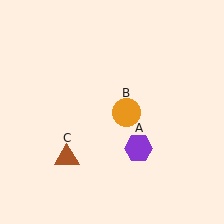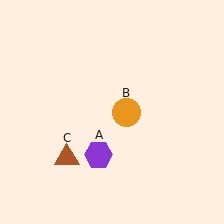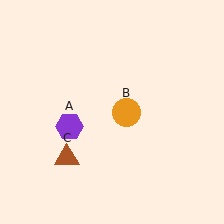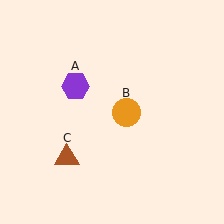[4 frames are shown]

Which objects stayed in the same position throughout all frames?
Orange circle (object B) and brown triangle (object C) remained stationary.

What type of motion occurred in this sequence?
The purple hexagon (object A) rotated clockwise around the center of the scene.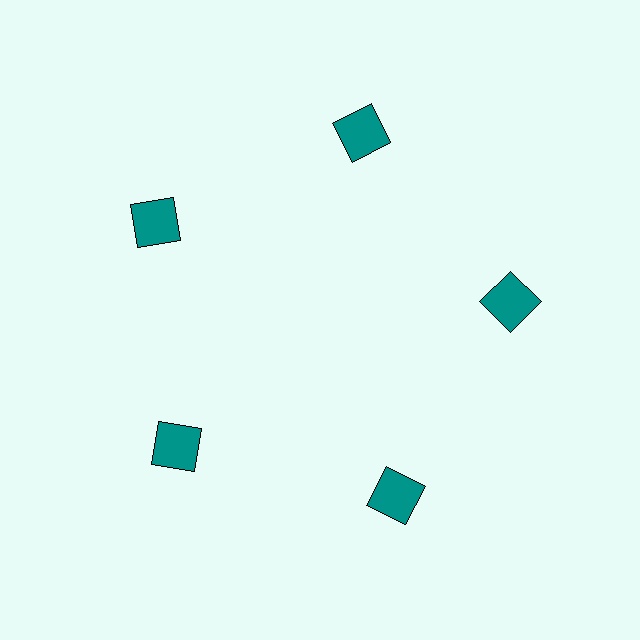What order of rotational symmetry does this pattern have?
This pattern has 5-fold rotational symmetry.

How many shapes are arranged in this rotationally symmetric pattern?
There are 5 shapes, arranged in 5 groups of 1.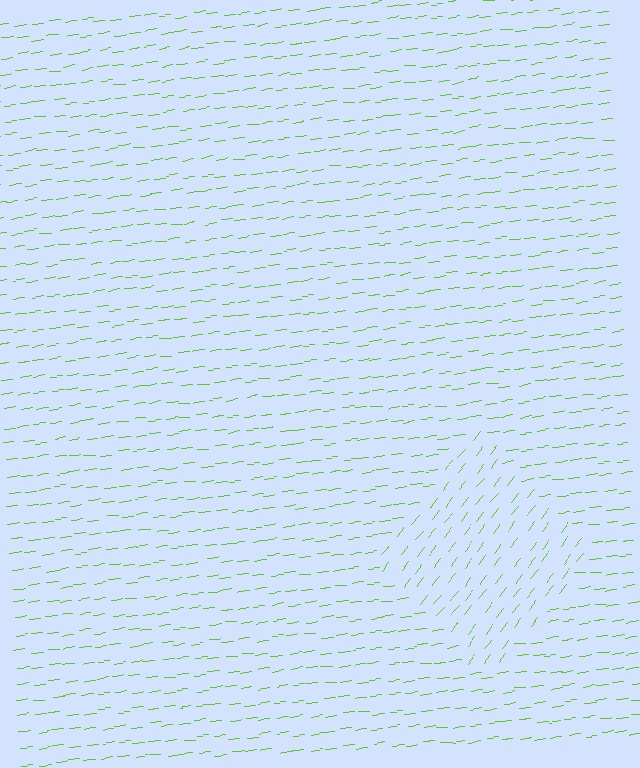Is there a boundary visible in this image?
Yes, there is a texture boundary formed by a change in line orientation.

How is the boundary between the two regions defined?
The boundary is defined purely by a change in line orientation (approximately 45 degrees difference). All lines are the same color and thickness.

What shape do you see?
I see a diamond.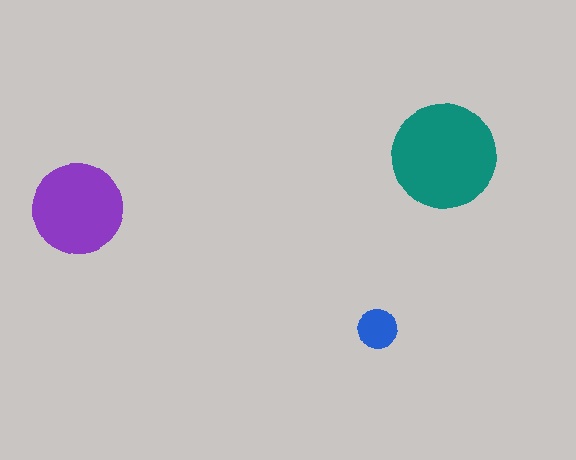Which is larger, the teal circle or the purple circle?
The teal one.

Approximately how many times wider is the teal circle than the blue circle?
About 2.5 times wider.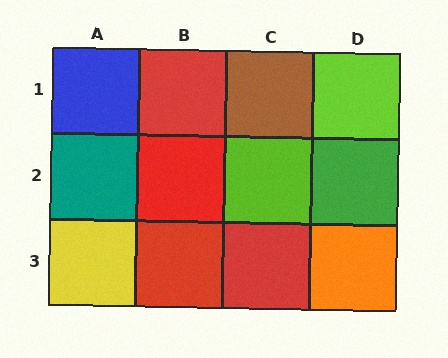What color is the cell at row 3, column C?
Red.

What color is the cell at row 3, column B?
Red.